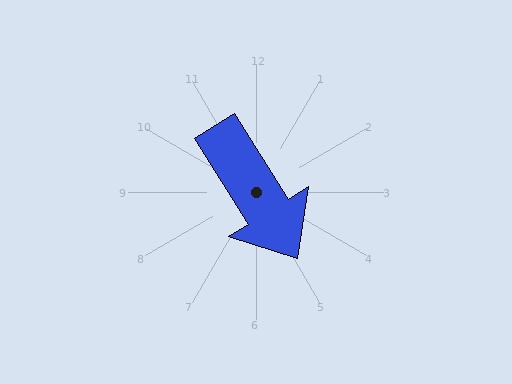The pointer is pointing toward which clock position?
Roughly 5 o'clock.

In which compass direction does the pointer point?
Southeast.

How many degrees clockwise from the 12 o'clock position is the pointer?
Approximately 148 degrees.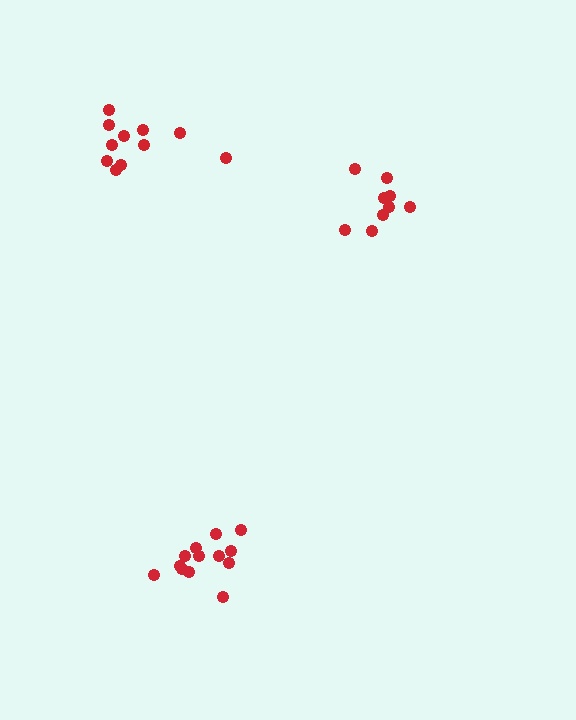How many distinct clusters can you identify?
There are 3 distinct clusters.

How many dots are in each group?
Group 1: 11 dots, Group 2: 9 dots, Group 3: 13 dots (33 total).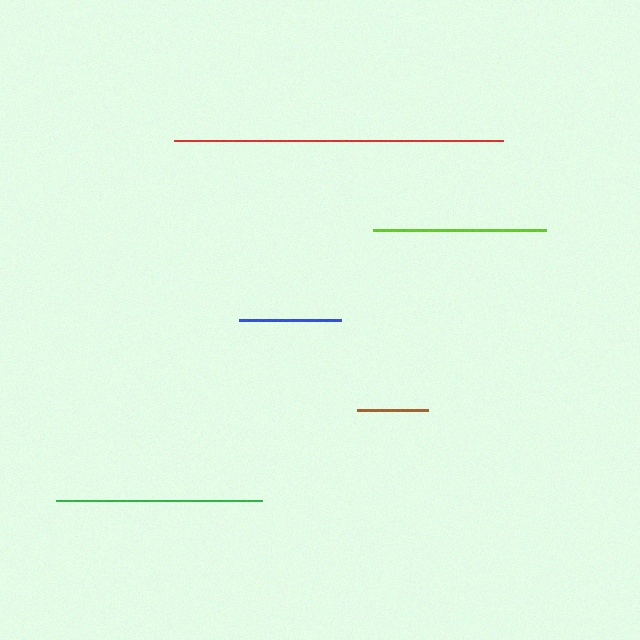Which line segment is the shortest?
The brown line is the shortest at approximately 71 pixels.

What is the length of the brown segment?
The brown segment is approximately 71 pixels long.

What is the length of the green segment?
The green segment is approximately 206 pixels long.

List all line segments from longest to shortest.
From longest to shortest: red, green, lime, blue, brown.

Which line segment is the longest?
The red line is the longest at approximately 329 pixels.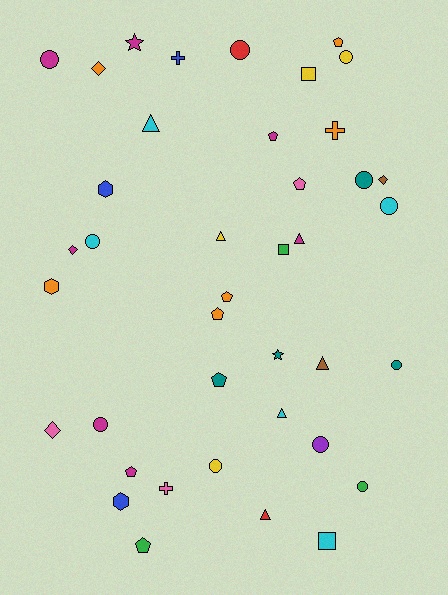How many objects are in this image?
There are 40 objects.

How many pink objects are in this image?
There are 3 pink objects.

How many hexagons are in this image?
There are 3 hexagons.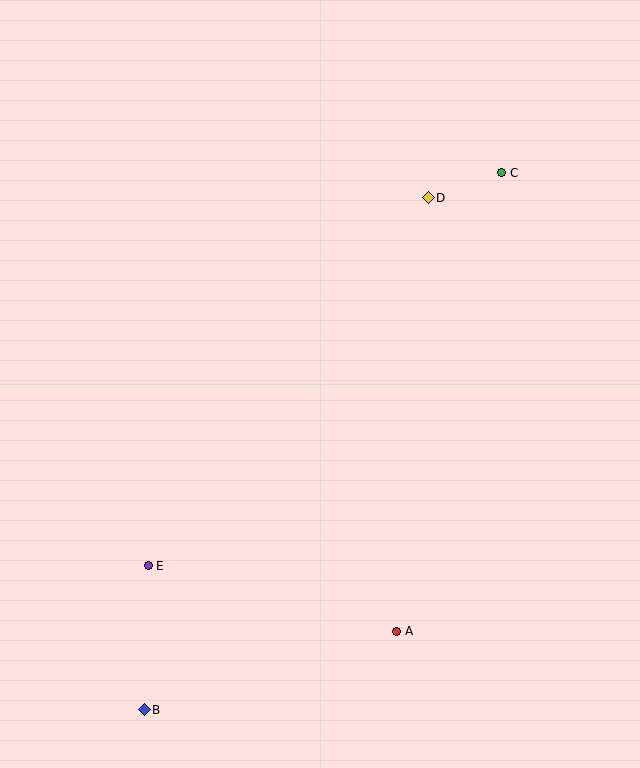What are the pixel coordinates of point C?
Point C is at (502, 173).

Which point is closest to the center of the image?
Point D at (428, 198) is closest to the center.